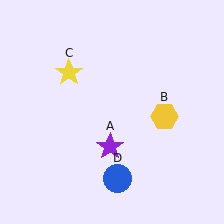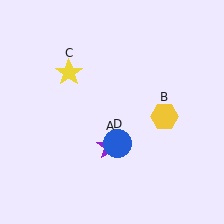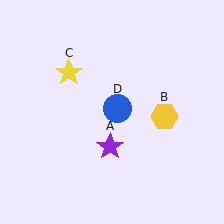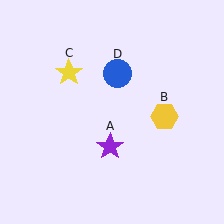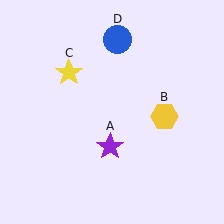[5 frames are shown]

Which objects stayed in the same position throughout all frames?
Purple star (object A) and yellow hexagon (object B) and yellow star (object C) remained stationary.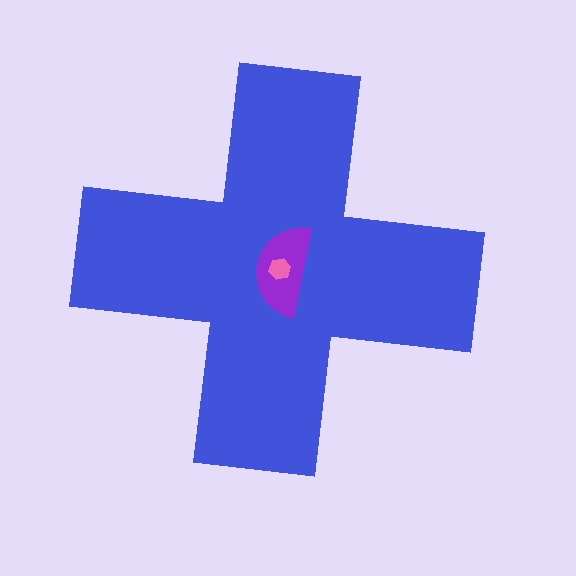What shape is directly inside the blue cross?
The purple semicircle.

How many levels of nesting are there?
3.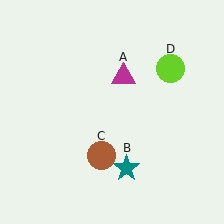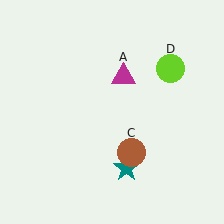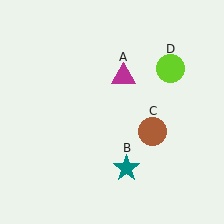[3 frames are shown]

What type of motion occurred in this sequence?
The brown circle (object C) rotated counterclockwise around the center of the scene.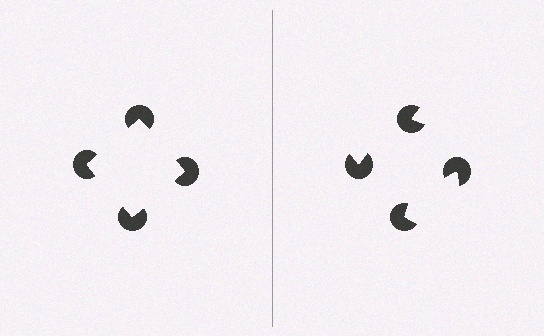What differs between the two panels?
The pac-man discs are positioned identically on both sides; only the wedge orientations differ. On the left they align to a square; on the right they are misaligned.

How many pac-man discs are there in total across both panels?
8 — 4 on each side.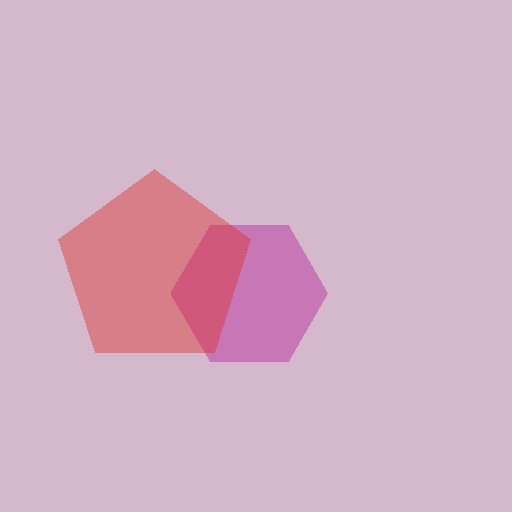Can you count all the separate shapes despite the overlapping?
Yes, there are 2 separate shapes.